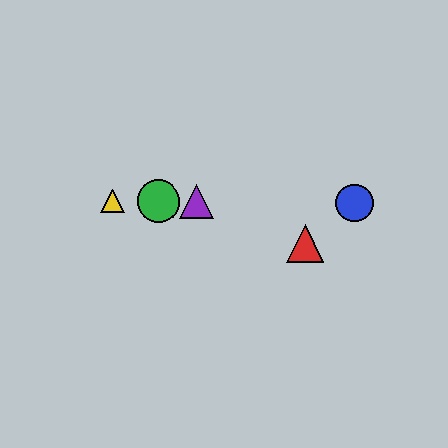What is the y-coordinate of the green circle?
The green circle is at y≈201.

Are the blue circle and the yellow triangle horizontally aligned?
Yes, both are at y≈203.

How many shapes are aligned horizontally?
4 shapes (the blue circle, the green circle, the yellow triangle, the purple triangle) are aligned horizontally.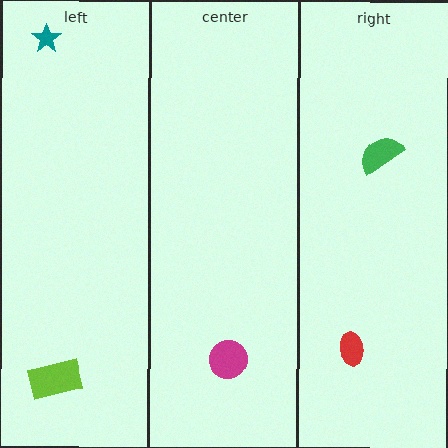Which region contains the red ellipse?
The right region.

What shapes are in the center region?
The magenta circle.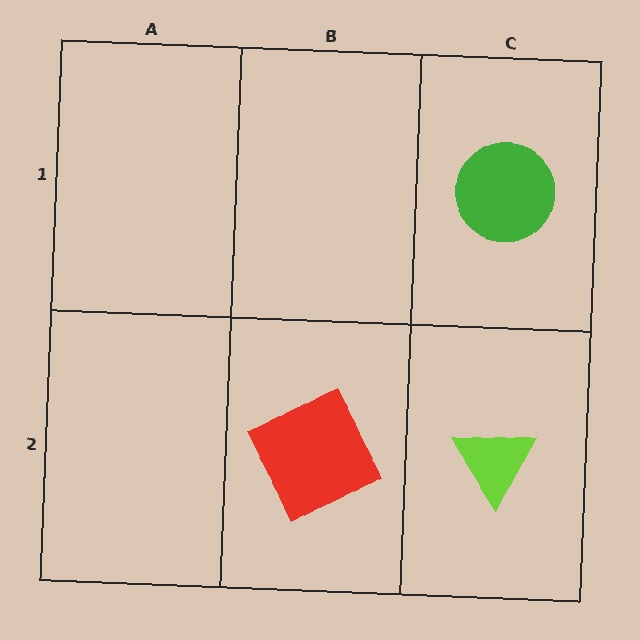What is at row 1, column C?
A green circle.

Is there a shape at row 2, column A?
No, that cell is empty.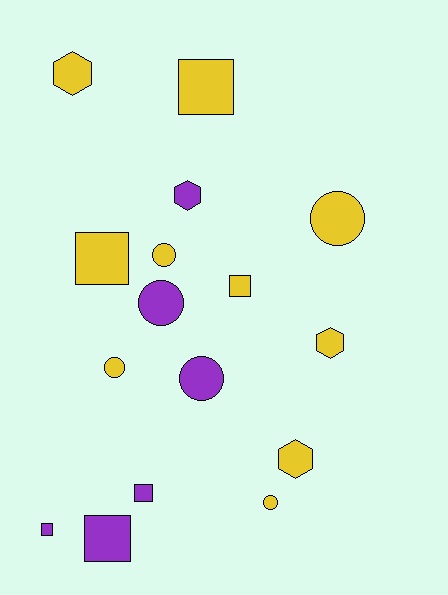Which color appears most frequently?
Yellow, with 10 objects.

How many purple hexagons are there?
There is 1 purple hexagon.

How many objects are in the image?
There are 16 objects.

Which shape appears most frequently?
Circle, with 6 objects.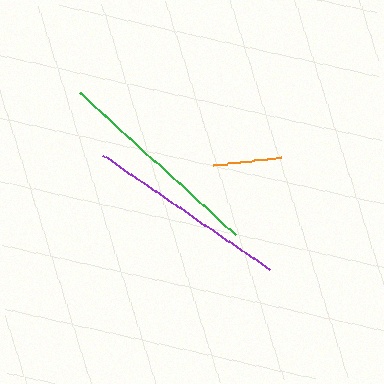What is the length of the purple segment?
The purple segment is approximately 203 pixels long.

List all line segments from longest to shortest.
From longest to shortest: green, purple, orange.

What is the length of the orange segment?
The orange segment is approximately 68 pixels long.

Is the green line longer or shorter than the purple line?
The green line is longer than the purple line.